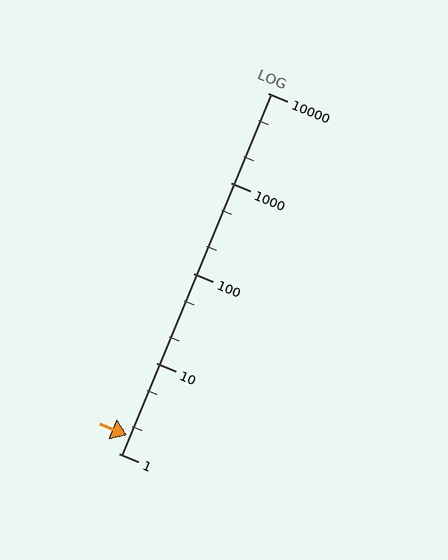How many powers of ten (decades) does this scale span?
The scale spans 4 decades, from 1 to 10000.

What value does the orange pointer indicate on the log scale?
The pointer indicates approximately 1.6.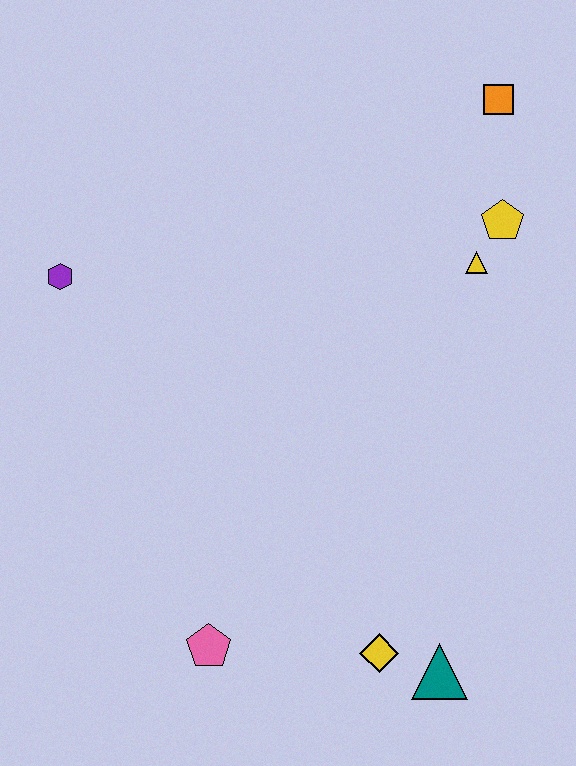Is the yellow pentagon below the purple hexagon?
No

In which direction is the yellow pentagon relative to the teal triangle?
The yellow pentagon is above the teal triangle.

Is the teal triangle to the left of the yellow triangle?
Yes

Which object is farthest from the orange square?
The pink pentagon is farthest from the orange square.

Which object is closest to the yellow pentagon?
The yellow triangle is closest to the yellow pentagon.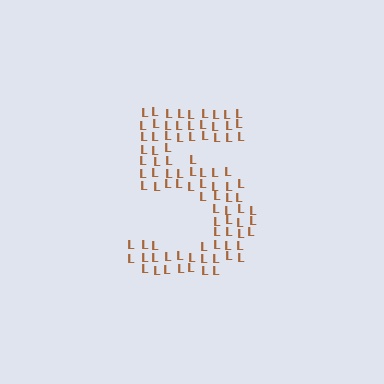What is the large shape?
The large shape is the digit 5.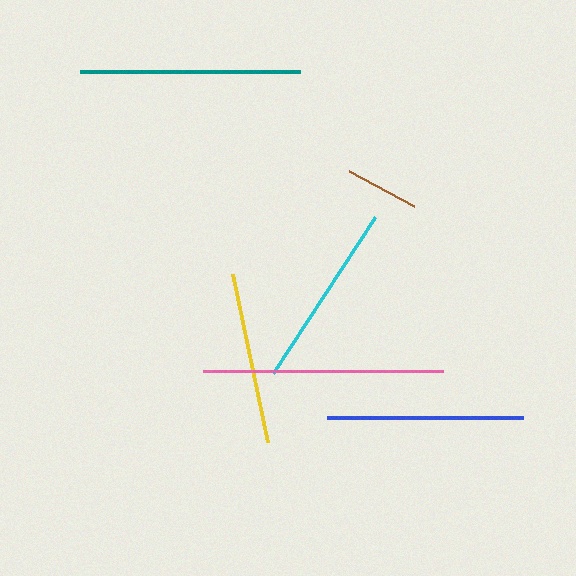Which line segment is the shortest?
The brown line is the shortest at approximately 74 pixels.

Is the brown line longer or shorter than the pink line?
The pink line is longer than the brown line.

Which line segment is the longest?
The pink line is the longest at approximately 240 pixels.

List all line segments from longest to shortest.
From longest to shortest: pink, teal, blue, cyan, yellow, brown.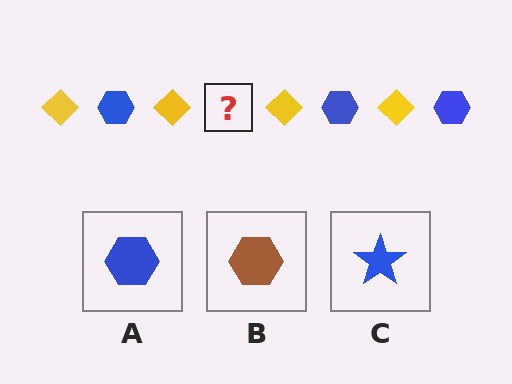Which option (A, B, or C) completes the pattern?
A.